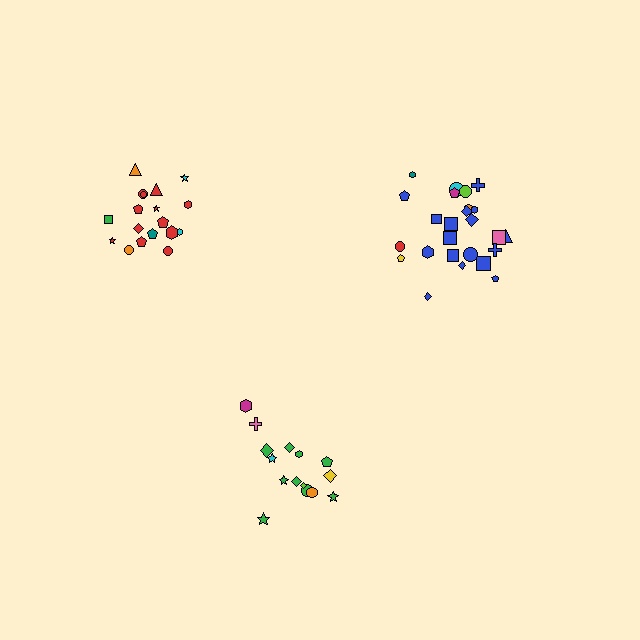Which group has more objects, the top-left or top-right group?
The top-right group.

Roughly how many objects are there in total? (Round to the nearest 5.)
Roughly 60 objects in total.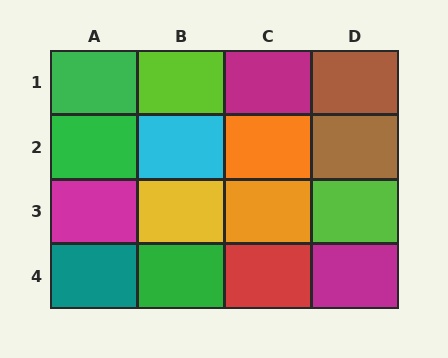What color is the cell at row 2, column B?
Cyan.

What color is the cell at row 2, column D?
Brown.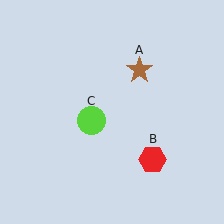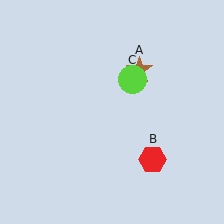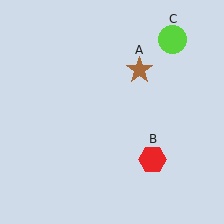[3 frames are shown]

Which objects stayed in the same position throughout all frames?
Brown star (object A) and red hexagon (object B) remained stationary.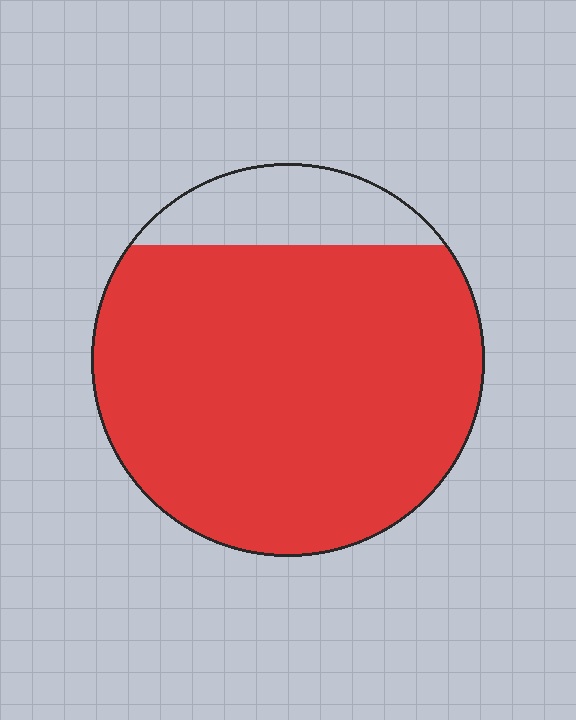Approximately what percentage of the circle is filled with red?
Approximately 85%.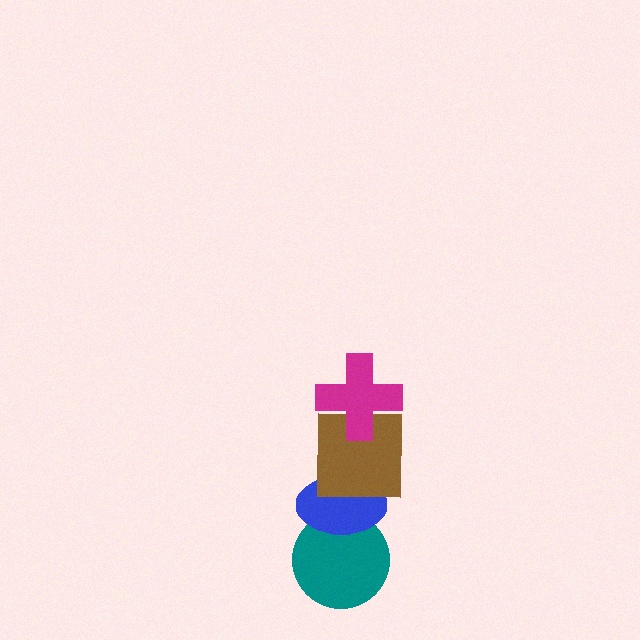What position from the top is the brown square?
The brown square is 2nd from the top.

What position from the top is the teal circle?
The teal circle is 4th from the top.